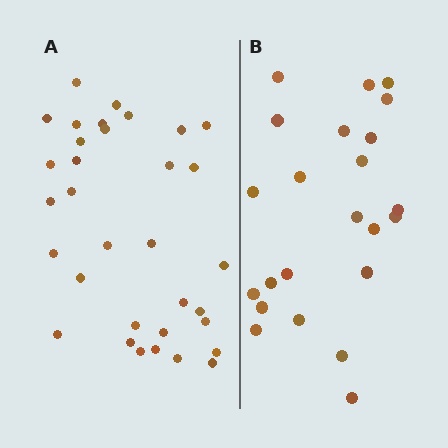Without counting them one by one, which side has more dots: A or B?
Region A (the left region) has more dots.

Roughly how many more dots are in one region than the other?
Region A has roughly 10 or so more dots than region B.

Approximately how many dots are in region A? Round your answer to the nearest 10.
About 30 dots. (The exact count is 33, which rounds to 30.)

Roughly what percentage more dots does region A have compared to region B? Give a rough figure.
About 45% more.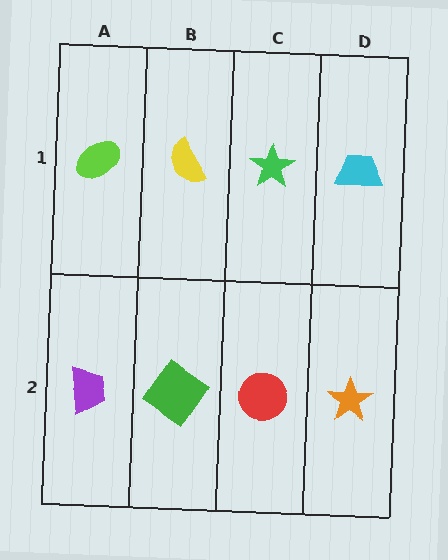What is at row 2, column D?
An orange star.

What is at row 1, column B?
A yellow semicircle.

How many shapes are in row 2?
4 shapes.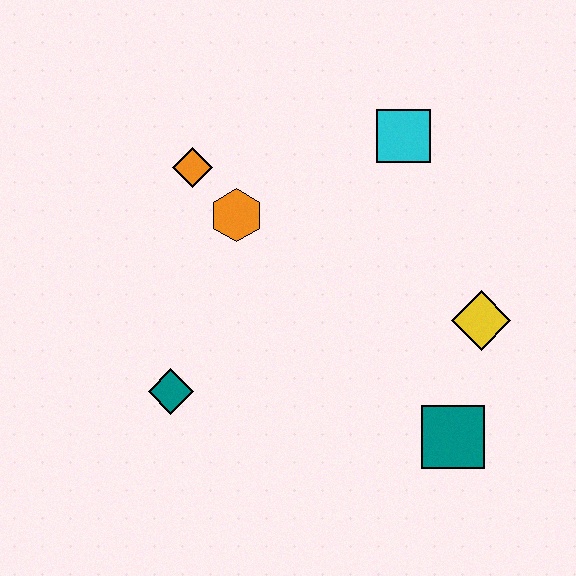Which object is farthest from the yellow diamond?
The orange diamond is farthest from the yellow diamond.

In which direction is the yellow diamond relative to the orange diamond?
The yellow diamond is to the right of the orange diamond.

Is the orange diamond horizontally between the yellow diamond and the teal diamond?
Yes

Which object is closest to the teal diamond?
The orange hexagon is closest to the teal diamond.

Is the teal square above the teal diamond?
No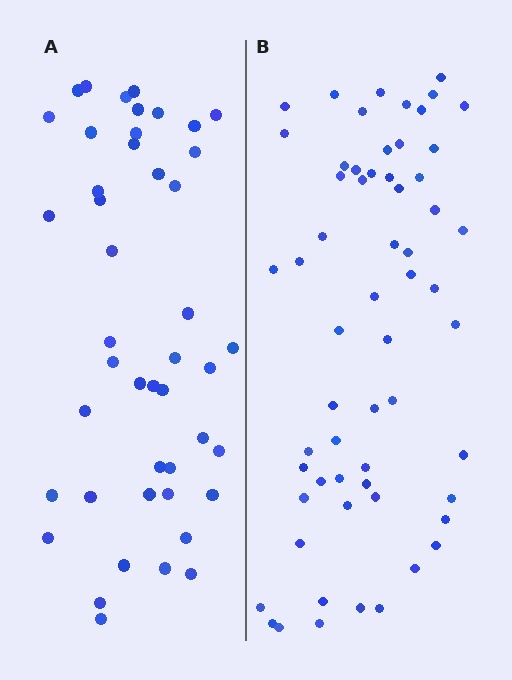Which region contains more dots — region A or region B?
Region B (the right region) has more dots.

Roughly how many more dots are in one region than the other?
Region B has approximately 15 more dots than region A.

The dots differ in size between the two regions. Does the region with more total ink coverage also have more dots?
No. Region A has more total ink coverage because its dots are larger, but region B actually contains more individual dots. Total area can be misleading — the number of items is what matters here.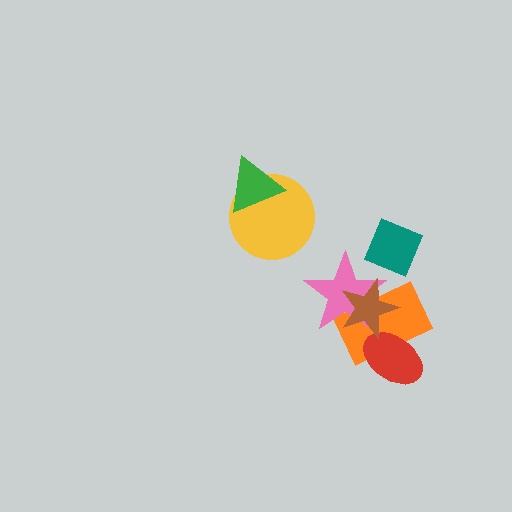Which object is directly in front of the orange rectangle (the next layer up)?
The red ellipse is directly in front of the orange rectangle.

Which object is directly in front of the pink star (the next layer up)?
The brown star is directly in front of the pink star.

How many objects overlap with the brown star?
3 objects overlap with the brown star.